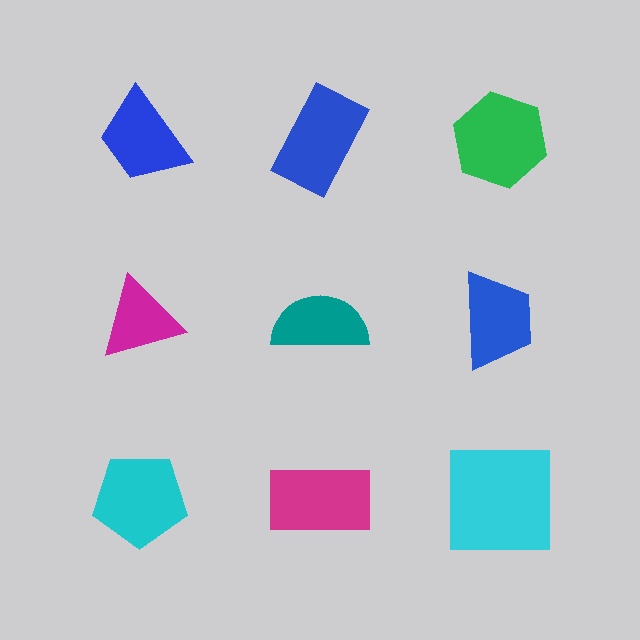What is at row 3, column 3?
A cyan square.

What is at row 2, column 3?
A blue trapezoid.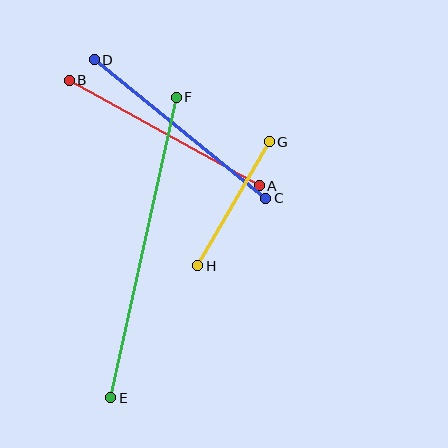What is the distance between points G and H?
The distance is approximately 143 pixels.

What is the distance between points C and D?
The distance is approximately 221 pixels.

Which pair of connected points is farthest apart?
Points E and F are farthest apart.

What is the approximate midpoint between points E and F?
The midpoint is at approximately (144, 247) pixels.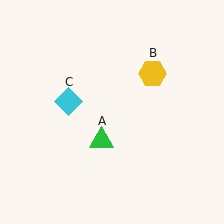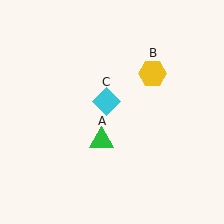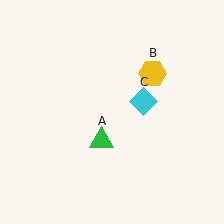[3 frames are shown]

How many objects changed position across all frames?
1 object changed position: cyan diamond (object C).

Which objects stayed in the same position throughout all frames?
Green triangle (object A) and yellow hexagon (object B) remained stationary.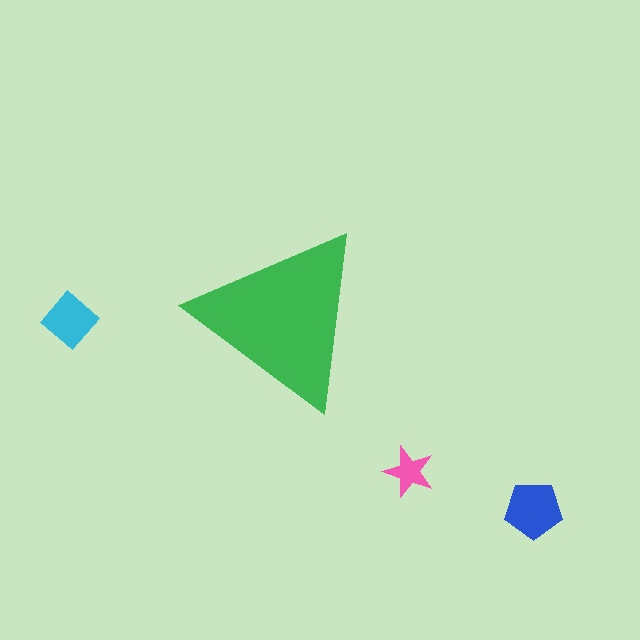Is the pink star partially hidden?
No, the pink star is fully visible.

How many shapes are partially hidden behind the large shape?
0 shapes are partially hidden.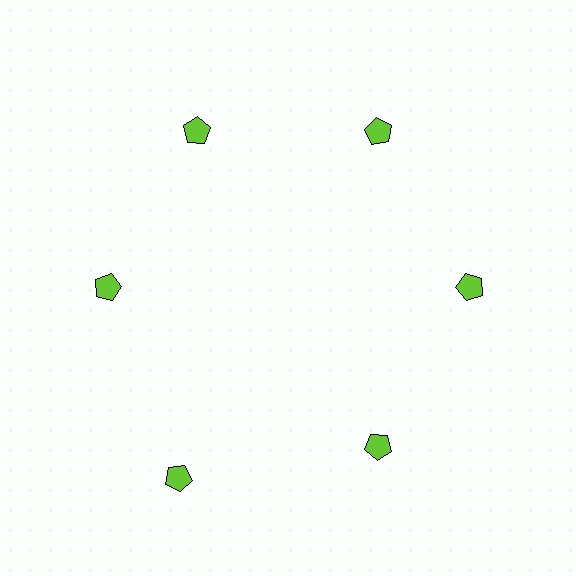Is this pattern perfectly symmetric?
No. The 6 lime pentagons are arranged in a ring, but one element near the 7 o'clock position is pushed outward from the center, breaking the 6-fold rotational symmetry.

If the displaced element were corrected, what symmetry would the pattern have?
It would have 6-fold rotational symmetry — the pattern would map onto itself every 60 degrees.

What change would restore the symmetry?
The symmetry would be restored by moving it inward, back onto the ring so that all 6 pentagons sit at equal angles and equal distance from the center.